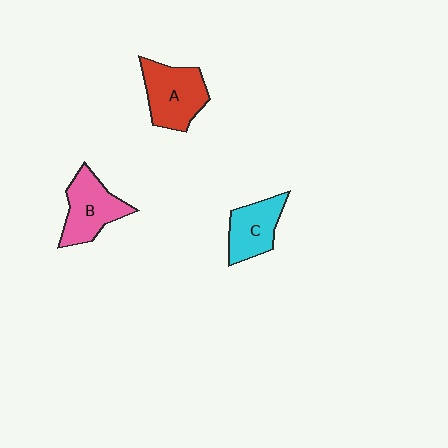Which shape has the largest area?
Shape A (red).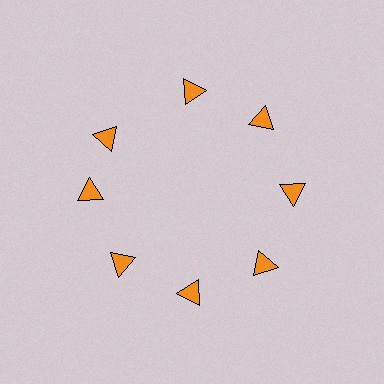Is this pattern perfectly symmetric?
No. The 8 orange triangles are arranged in a ring, but one element near the 10 o'clock position is rotated out of alignment along the ring, breaking the 8-fold rotational symmetry.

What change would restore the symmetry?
The symmetry would be restored by rotating it back into even spacing with its neighbors so that all 8 triangles sit at equal angles and equal distance from the center.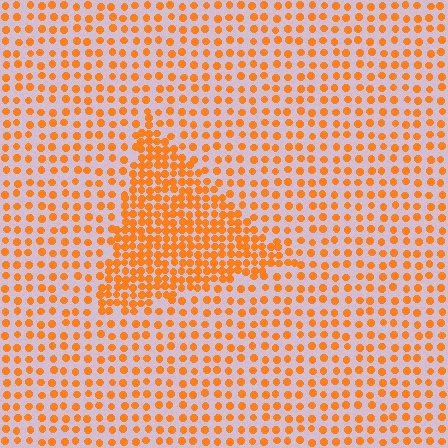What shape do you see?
I see a triangle.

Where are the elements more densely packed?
The elements are more densely packed inside the triangle boundary.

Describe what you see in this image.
The image contains small orange elements arranged at two different densities. A triangle-shaped region is visible where the elements are more densely packed than the surrounding area.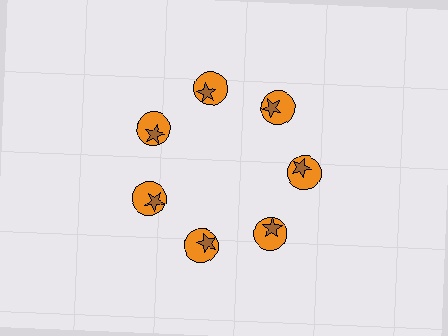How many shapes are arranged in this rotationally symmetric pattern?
There are 14 shapes, arranged in 7 groups of 2.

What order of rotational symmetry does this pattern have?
This pattern has 7-fold rotational symmetry.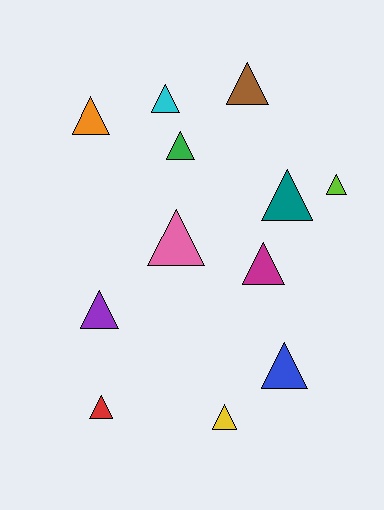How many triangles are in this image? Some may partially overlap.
There are 12 triangles.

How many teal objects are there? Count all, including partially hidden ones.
There is 1 teal object.